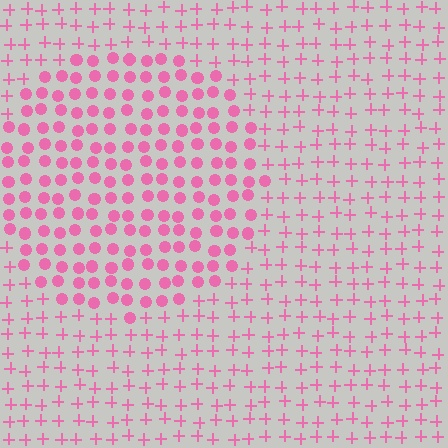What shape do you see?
I see a circle.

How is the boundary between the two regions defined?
The boundary is defined by a change in element shape: circles inside vs. plus signs outside. All elements share the same color and spacing.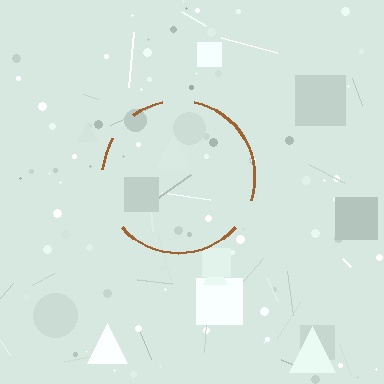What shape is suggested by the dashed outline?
The dashed outline suggests a circle.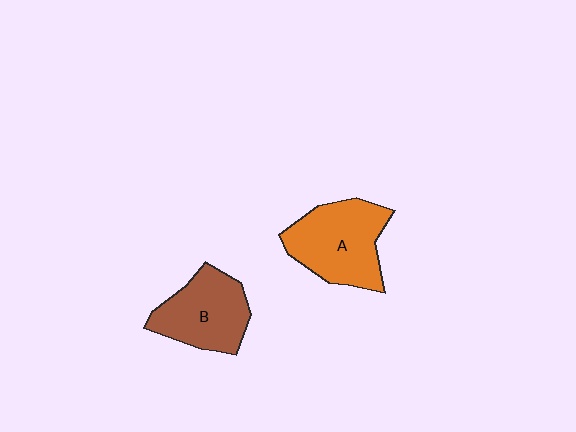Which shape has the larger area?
Shape A (orange).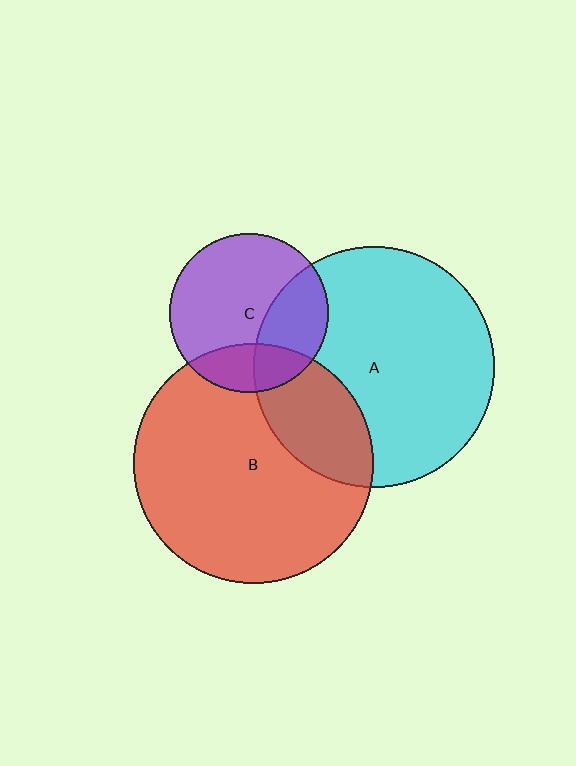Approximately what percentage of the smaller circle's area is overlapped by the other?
Approximately 25%.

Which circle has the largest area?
Circle A (cyan).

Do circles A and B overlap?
Yes.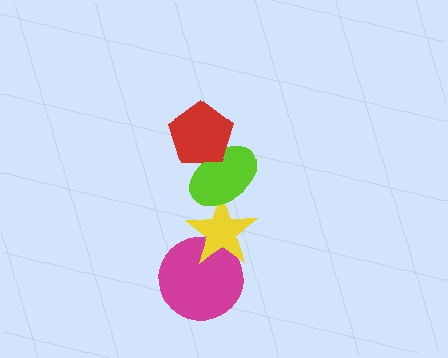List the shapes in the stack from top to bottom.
From top to bottom: the red pentagon, the lime ellipse, the yellow star, the magenta circle.